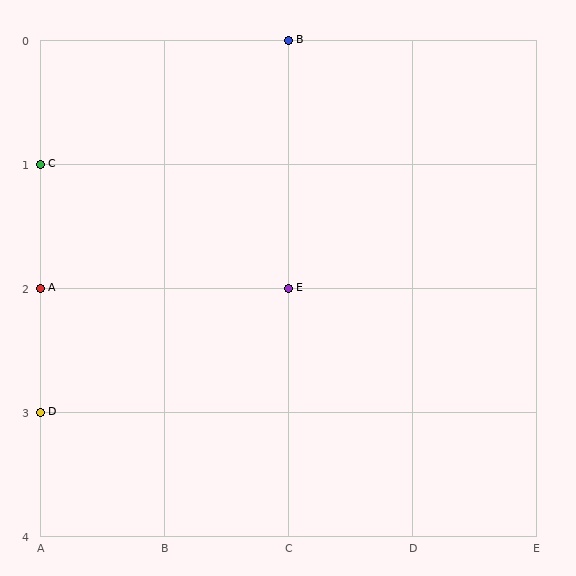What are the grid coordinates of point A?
Point A is at grid coordinates (A, 2).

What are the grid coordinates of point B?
Point B is at grid coordinates (C, 0).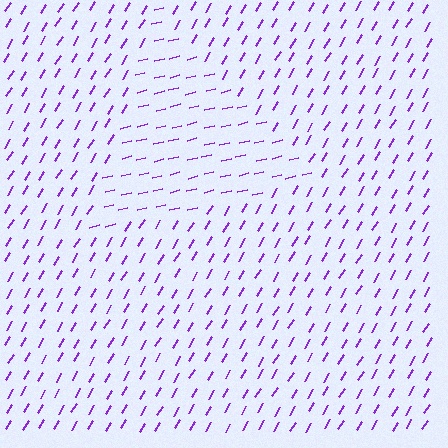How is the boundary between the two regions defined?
The boundary is defined purely by a change in line orientation (approximately 45 degrees difference). All lines are the same color and thickness.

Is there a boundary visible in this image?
Yes, there is a texture boundary formed by a change in line orientation.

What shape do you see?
I see a triangle.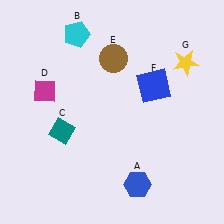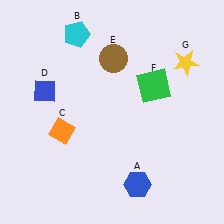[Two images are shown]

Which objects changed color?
C changed from teal to orange. D changed from magenta to blue. F changed from blue to green.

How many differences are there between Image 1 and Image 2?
There are 3 differences between the two images.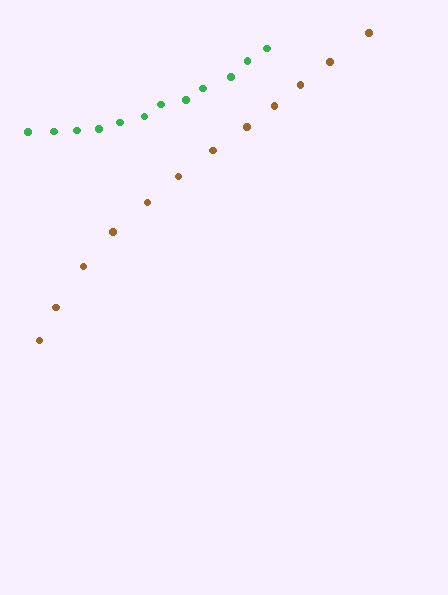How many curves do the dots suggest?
There are 2 distinct paths.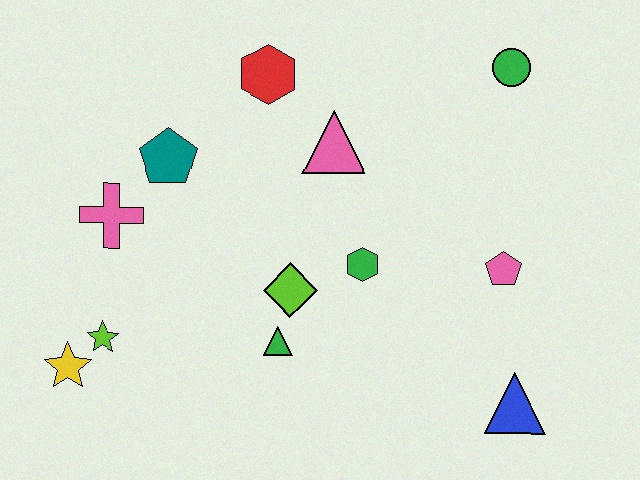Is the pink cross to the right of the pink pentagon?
No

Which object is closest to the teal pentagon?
The pink cross is closest to the teal pentagon.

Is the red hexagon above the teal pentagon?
Yes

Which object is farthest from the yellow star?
The green circle is farthest from the yellow star.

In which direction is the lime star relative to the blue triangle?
The lime star is to the left of the blue triangle.